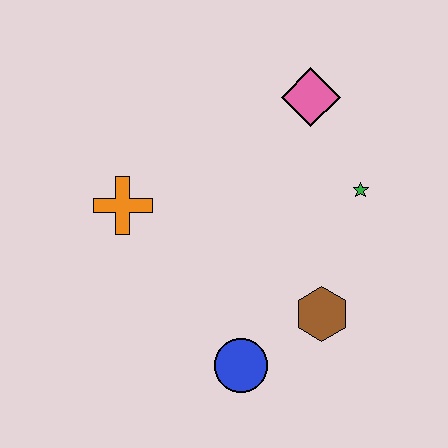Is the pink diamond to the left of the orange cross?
No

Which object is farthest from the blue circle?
The pink diamond is farthest from the blue circle.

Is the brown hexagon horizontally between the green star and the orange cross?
Yes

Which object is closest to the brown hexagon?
The blue circle is closest to the brown hexagon.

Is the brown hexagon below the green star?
Yes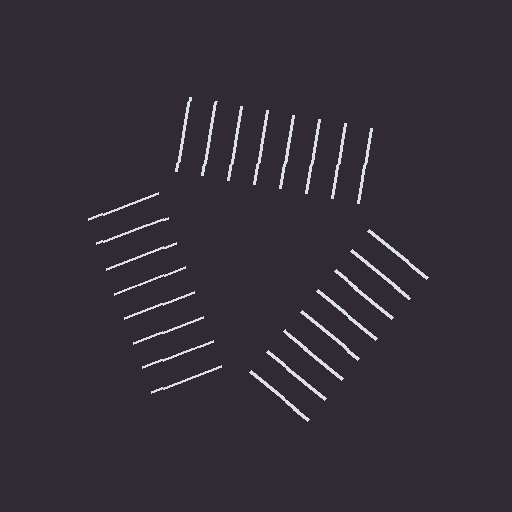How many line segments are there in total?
24 — 8 along each of the 3 edges.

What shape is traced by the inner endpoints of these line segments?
An illusory triangle — the line segments terminate on its edges but no continuous stroke is drawn.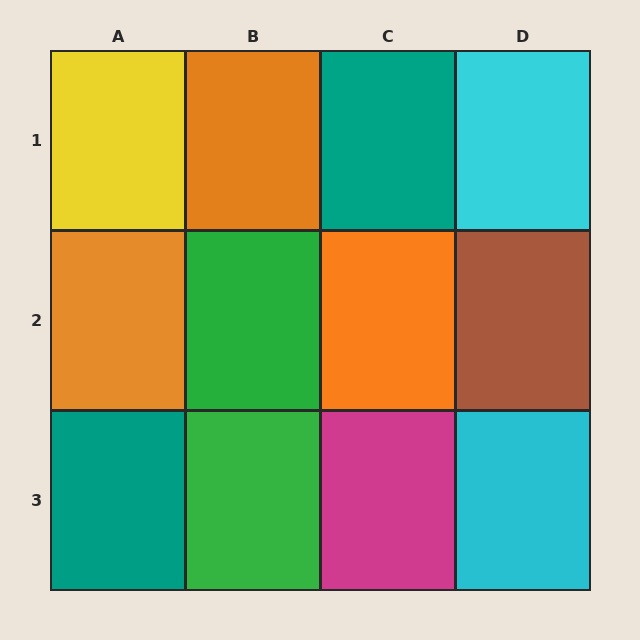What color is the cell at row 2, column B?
Green.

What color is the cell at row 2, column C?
Orange.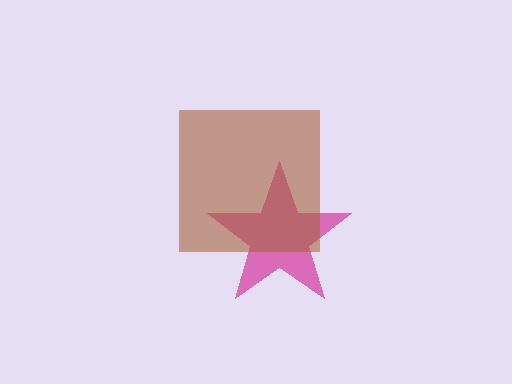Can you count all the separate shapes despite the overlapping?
Yes, there are 2 separate shapes.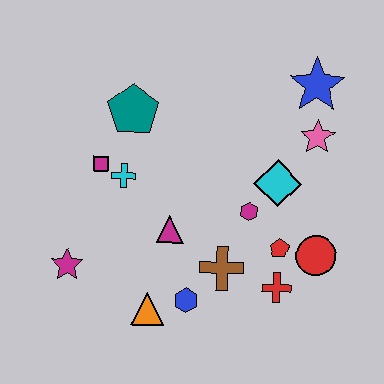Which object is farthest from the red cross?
The teal pentagon is farthest from the red cross.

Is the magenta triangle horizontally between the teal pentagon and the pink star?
Yes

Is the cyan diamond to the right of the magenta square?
Yes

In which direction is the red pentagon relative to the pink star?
The red pentagon is below the pink star.